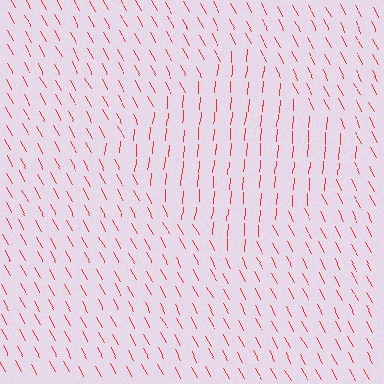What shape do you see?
I see a diamond.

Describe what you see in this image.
The image is filled with small red line segments. A diamond region in the image has lines oriented differently from the surrounding lines, creating a visible texture boundary.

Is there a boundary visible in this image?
Yes, there is a texture boundary formed by a change in line orientation.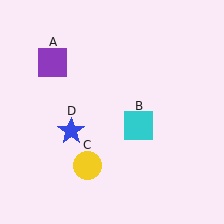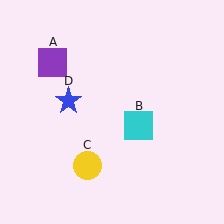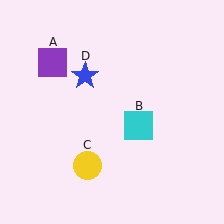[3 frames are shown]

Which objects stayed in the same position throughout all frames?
Purple square (object A) and cyan square (object B) and yellow circle (object C) remained stationary.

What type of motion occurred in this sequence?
The blue star (object D) rotated clockwise around the center of the scene.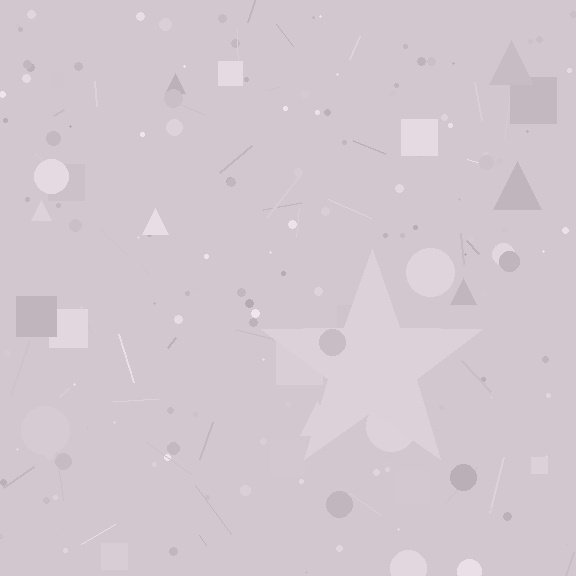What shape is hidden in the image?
A star is hidden in the image.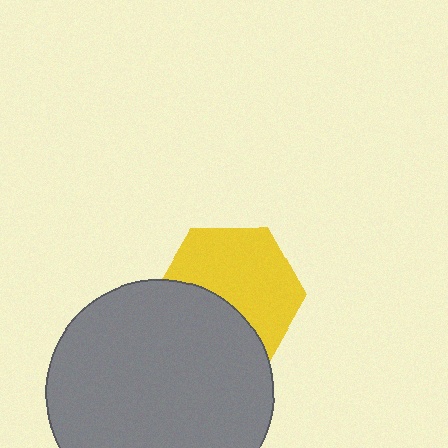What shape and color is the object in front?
The object in front is a gray circle.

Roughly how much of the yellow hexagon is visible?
About half of it is visible (roughly 61%).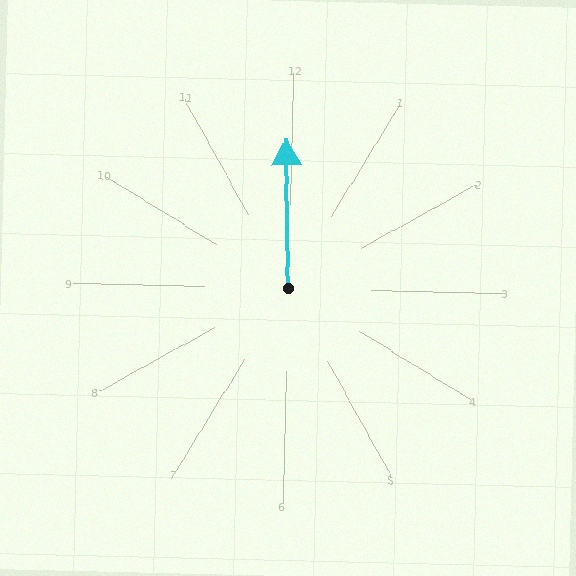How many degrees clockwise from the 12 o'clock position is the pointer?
Approximately 358 degrees.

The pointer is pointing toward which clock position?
Roughly 12 o'clock.